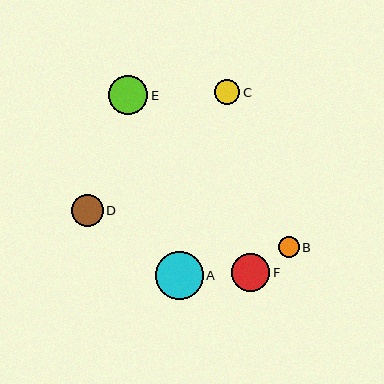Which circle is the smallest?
Circle B is the smallest with a size of approximately 21 pixels.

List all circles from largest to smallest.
From largest to smallest: A, E, F, D, C, B.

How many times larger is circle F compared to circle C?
Circle F is approximately 1.5 times the size of circle C.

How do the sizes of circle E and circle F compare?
Circle E and circle F are approximately the same size.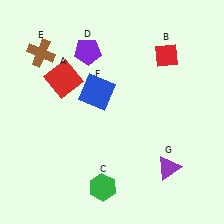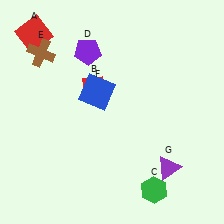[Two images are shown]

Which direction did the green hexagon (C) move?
The green hexagon (C) moved right.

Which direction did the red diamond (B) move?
The red diamond (B) moved left.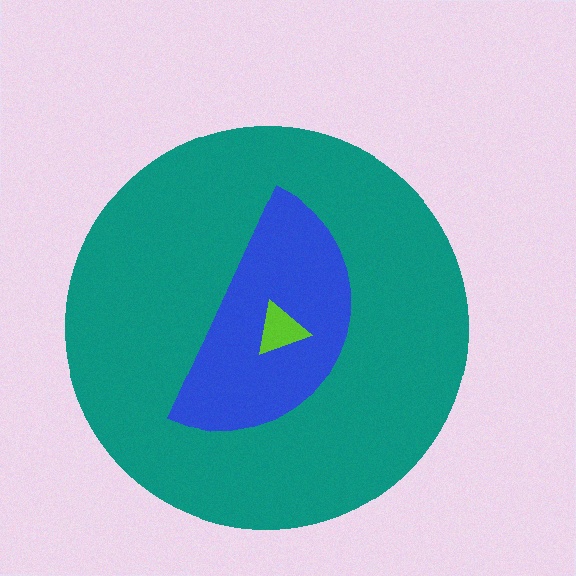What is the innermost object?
The lime triangle.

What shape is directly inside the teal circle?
The blue semicircle.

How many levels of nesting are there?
3.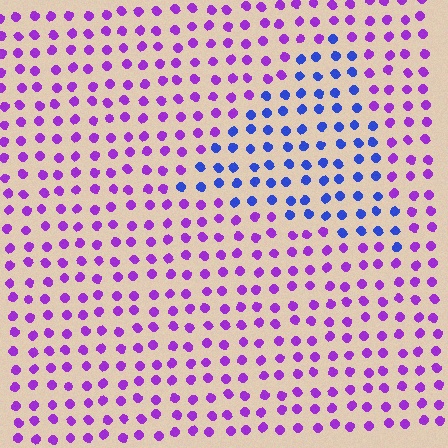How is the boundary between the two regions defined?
The boundary is defined purely by a slight shift in hue (about 51 degrees). Spacing, size, and orientation are identical on both sides.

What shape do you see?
I see a triangle.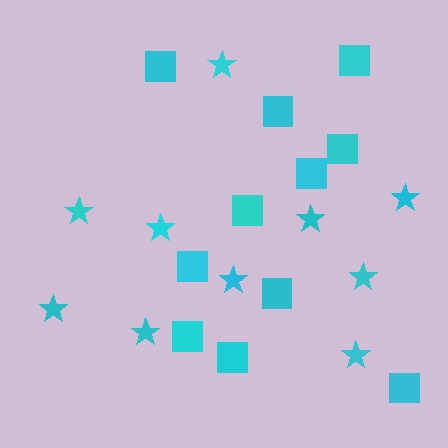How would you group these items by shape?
There are 2 groups: one group of squares (11) and one group of stars (10).